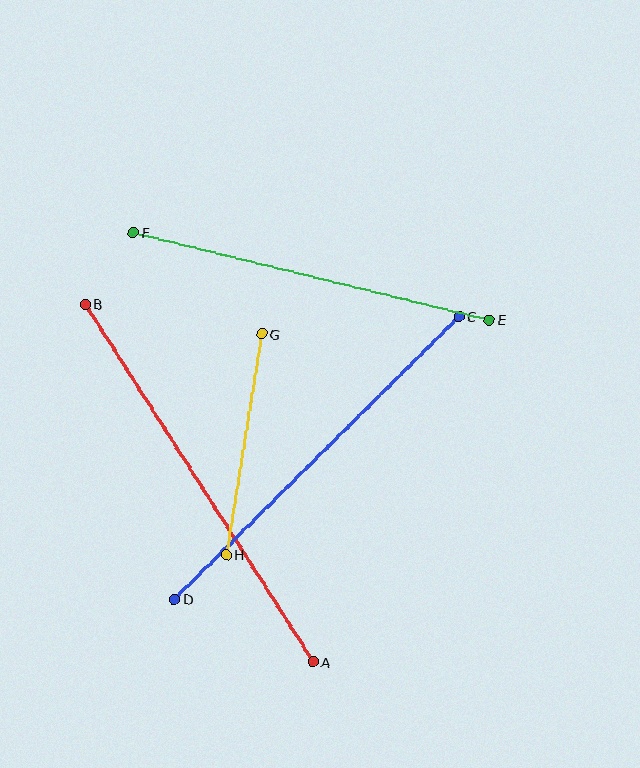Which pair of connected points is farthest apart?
Points A and B are farthest apart.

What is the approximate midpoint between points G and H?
The midpoint is at approximately (244, 444) pixels.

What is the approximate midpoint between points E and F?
The midpoint is at approximately (311, 276) pixels.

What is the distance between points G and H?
The distance is approximately 224 pixels.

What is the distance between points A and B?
The distance is approximately 424 pixels.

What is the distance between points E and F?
The distance is approximately 367 pixels.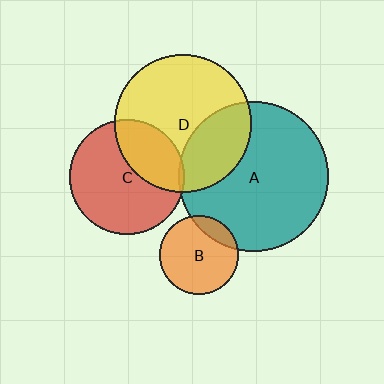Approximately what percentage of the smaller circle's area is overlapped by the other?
Approximately 5%.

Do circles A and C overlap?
Yes.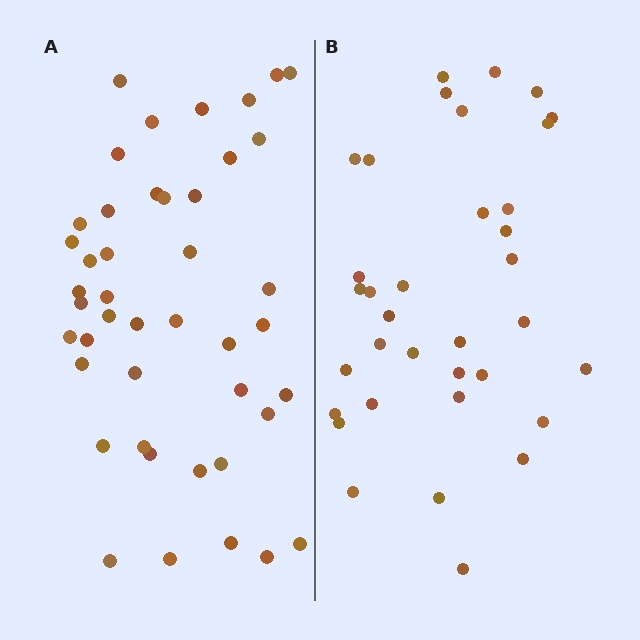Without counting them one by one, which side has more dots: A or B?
Region A (the left region) has more dots.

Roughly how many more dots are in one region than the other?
Region A has roughly 8 or so more dots than region B.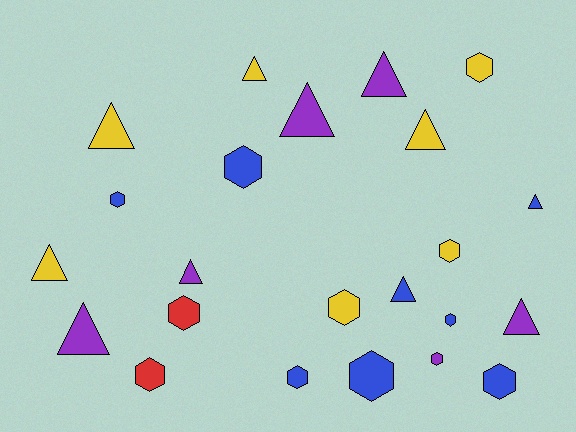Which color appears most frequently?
Blue, with 8 objects.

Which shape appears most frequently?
Hexagon, with 12 objects.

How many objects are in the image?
There are 23 objects.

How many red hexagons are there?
There are 2 red hexagons.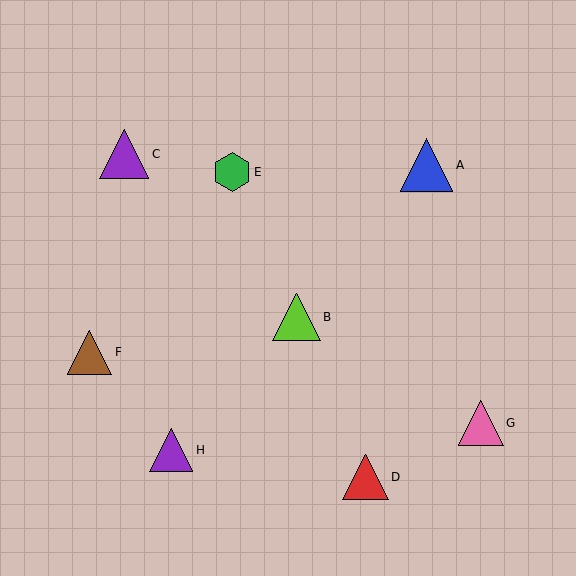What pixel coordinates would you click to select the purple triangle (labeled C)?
Click at (124, 154) to select the purple triangle C.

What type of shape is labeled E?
Shape E is a green hexagon.